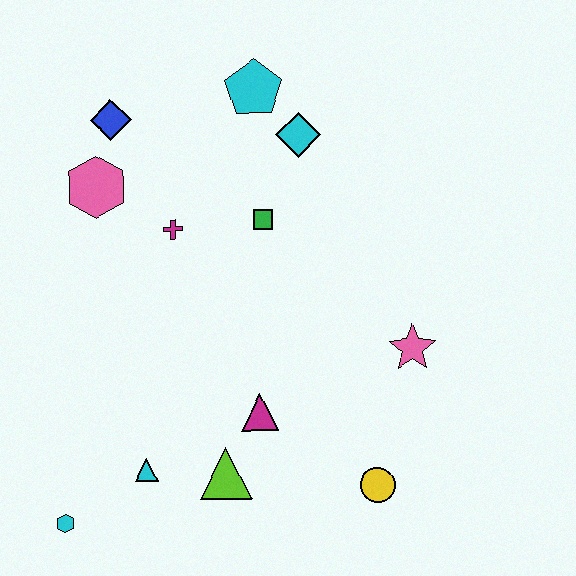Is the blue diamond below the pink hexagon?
No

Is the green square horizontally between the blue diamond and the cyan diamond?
Yes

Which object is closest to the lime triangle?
The magenta triangle is closest to the lime triangle.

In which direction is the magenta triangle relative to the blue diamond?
The magenta triangle is below the blue diamond.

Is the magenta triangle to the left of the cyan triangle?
No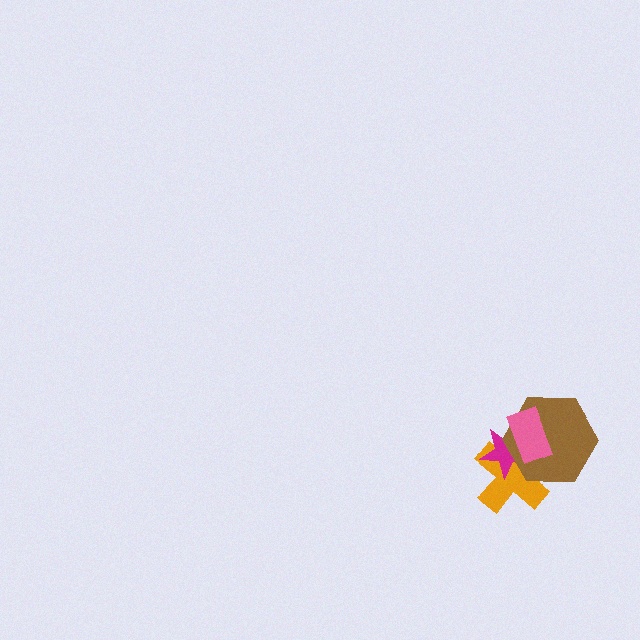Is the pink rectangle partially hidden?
No, no other shape covers it.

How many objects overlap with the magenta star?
3 objects overlap with the magenta star.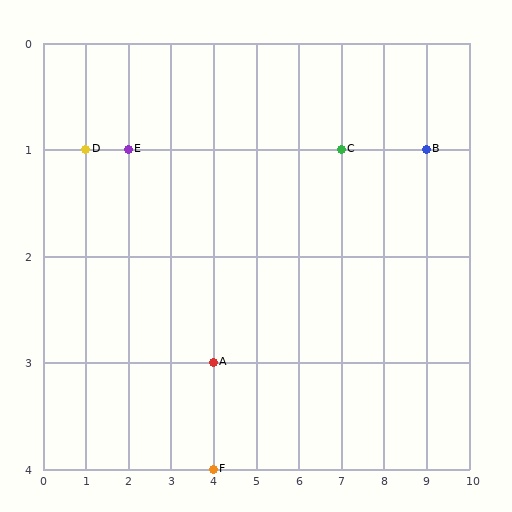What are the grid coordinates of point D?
Point D is at grid coordinates (1, 1).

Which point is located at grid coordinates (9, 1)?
Point B is at (9, 1).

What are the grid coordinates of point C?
Point C is at grid coordinates (7, 1).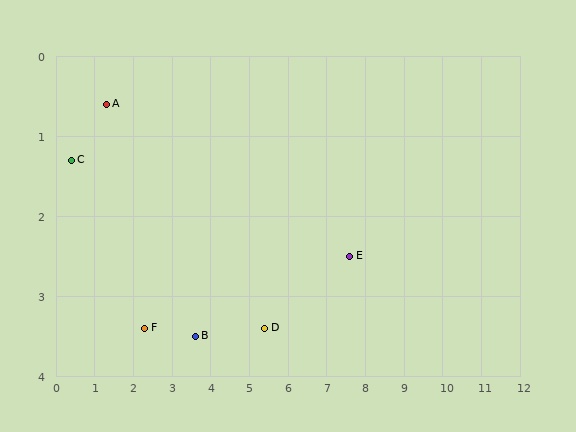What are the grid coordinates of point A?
Point A is at approximately (1.3, 0.6).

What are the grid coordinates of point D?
Point D is at approximately (5.4, 3.4).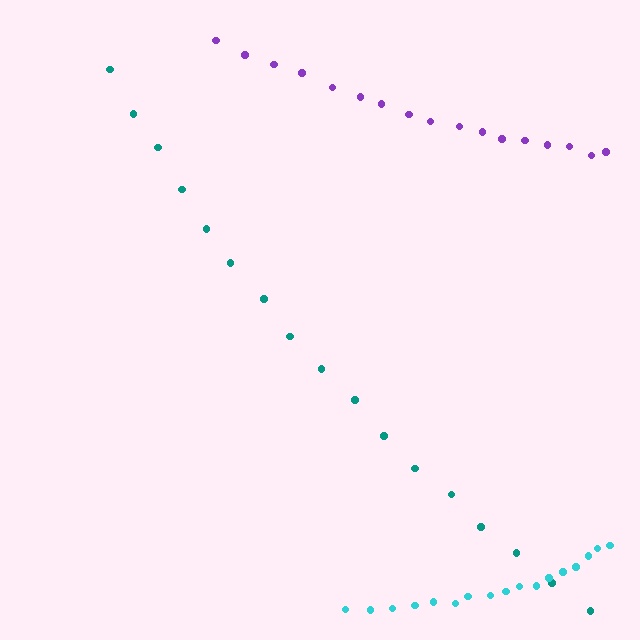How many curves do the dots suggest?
There are 3 distinct paths.